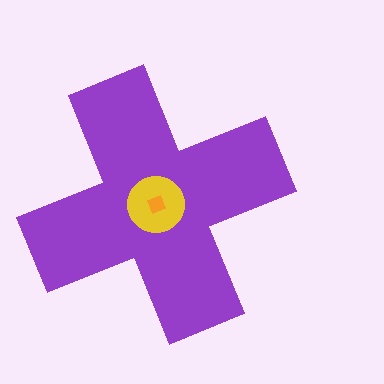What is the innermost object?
The orange square.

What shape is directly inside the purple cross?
The yellow circle.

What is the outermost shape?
The purple cross.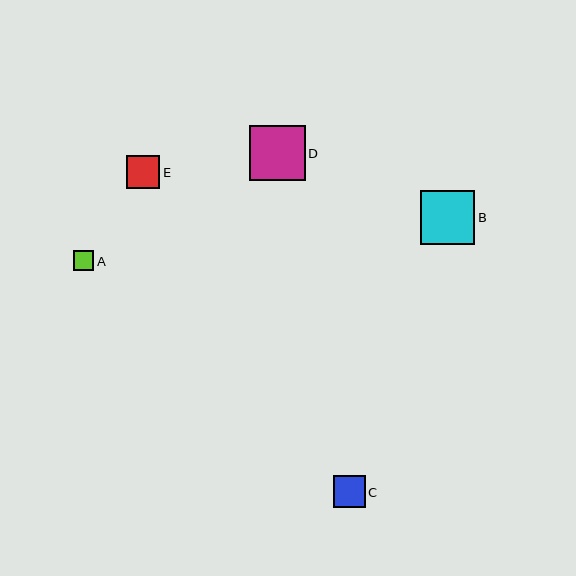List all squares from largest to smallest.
From largest to smallest: D, B, E, C, A.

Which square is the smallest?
Square A is the smallest with a size of approximately 20 pixels.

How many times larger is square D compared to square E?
Square D is approximately 1.7 times the size of square E.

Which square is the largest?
Square D is the largest with a size of approximately 55 pixels.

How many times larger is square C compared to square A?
Square C is approximately 1.6 times the size of square A.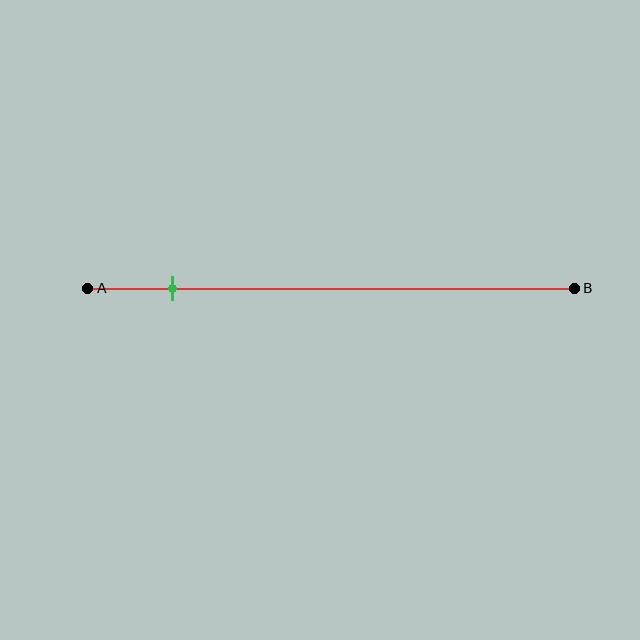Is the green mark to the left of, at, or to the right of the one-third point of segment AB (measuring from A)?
The green mark is to the left of the one-third point of segment AB.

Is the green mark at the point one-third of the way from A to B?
No, the mark is at about 15% from A, not at the 33% one-third point.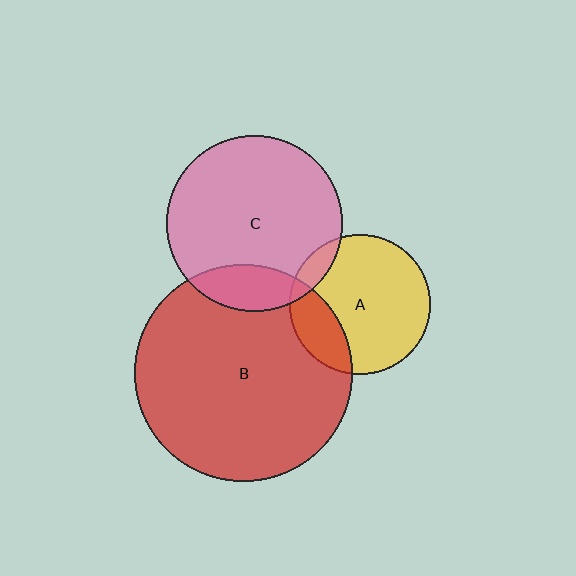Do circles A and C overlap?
Yes.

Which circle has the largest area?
Circle B (red).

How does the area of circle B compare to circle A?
Approximately 2.4 times.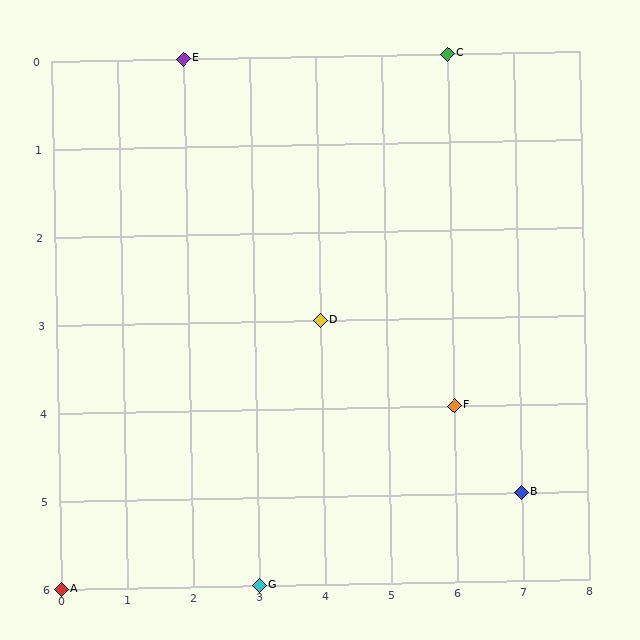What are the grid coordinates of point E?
Point E is at grid coordinates (2, 0).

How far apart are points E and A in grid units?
Points E and A are 2 columns and 6 rows apart (about 6.3 grid units diagonally).